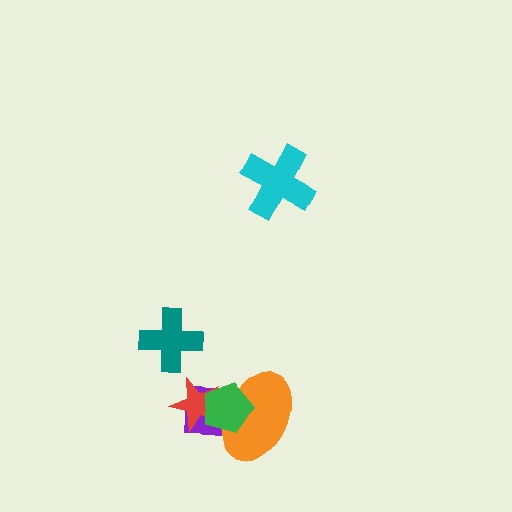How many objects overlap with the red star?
3 objects overlap with the red star.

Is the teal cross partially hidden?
No, no other shape covers it.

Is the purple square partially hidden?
Yes, it is partially covered by another shape.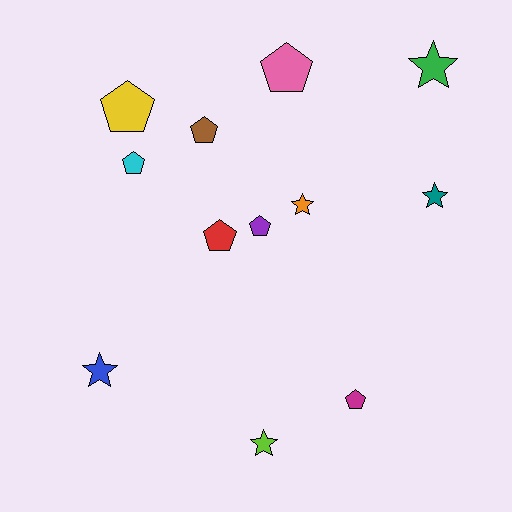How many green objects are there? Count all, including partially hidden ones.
There is 1 green object.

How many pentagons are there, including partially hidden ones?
There are 7 pentagons.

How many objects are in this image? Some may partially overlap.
There are 12 objects.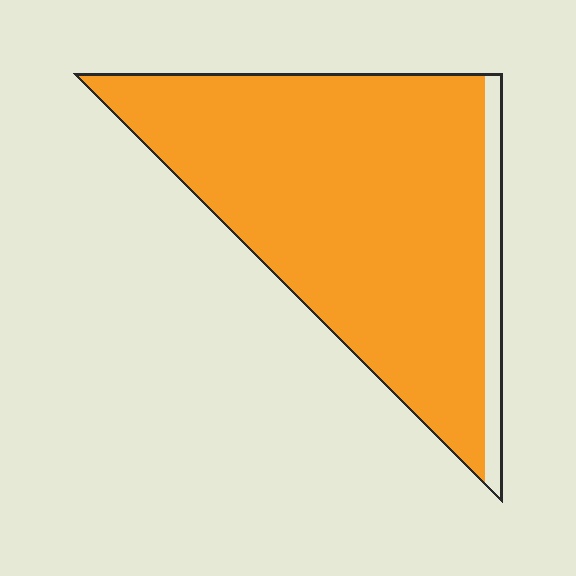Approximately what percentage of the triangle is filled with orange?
Approximately 90%.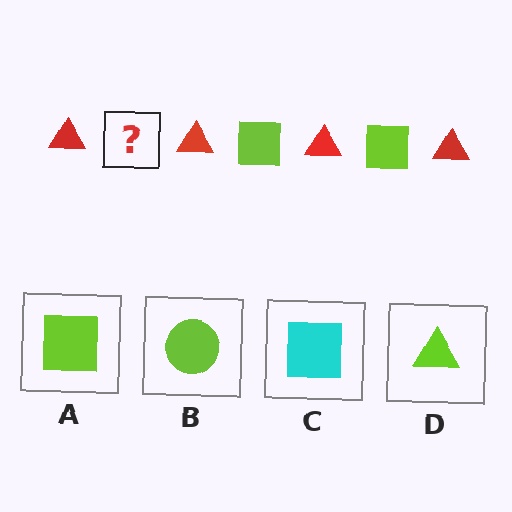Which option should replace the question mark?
Option A.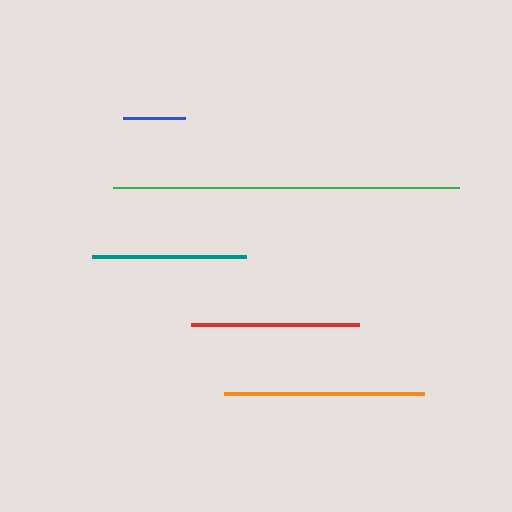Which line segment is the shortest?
The blue line is the shortest at approximately 62 pixels.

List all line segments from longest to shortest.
From longest to shortest: green, orange, red, teal, blue.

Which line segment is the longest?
The green line is the longest at approximately 347 pixels.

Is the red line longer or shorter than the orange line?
The orange line is longer than the red line.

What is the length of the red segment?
The red segment is approximately 168 pixels long.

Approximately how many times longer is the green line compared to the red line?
The green line is approximately 2.1 times the length of the red line.